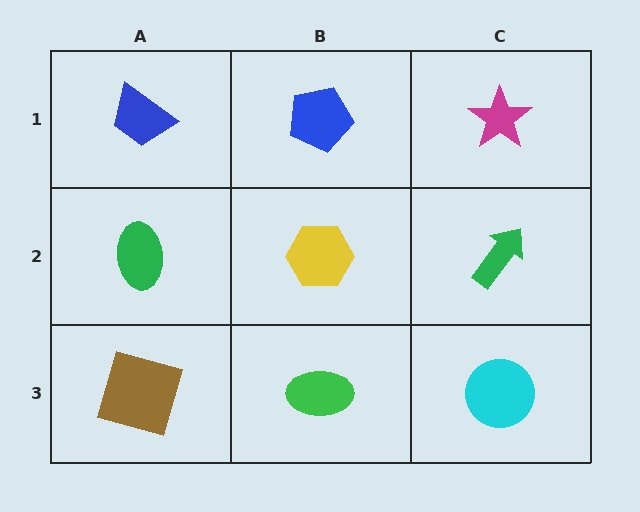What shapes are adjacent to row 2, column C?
A magenta star (row 1, column C), a cyan circle (row 3, column C), a yellow hexagon (row 2, column B).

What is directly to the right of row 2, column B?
A green arrow.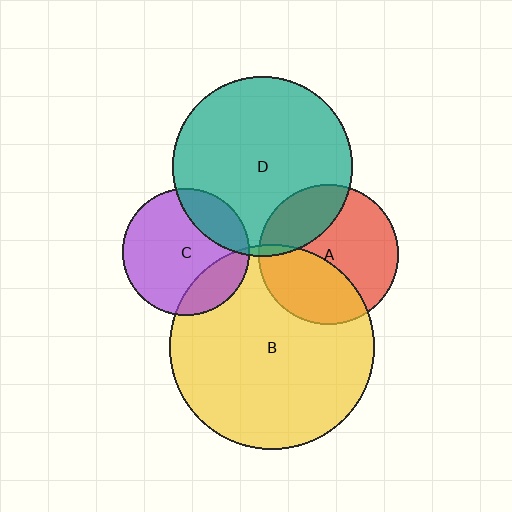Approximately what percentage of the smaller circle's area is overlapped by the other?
Approximately 5%.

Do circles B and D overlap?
Yes.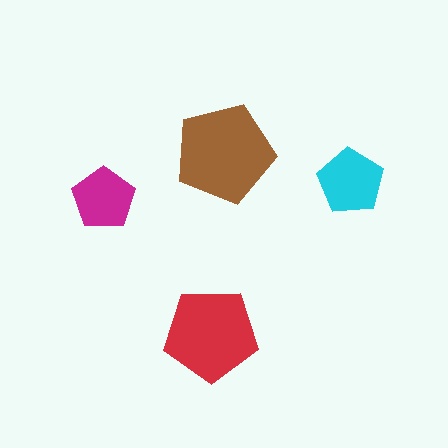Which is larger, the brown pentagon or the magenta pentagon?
The brown one.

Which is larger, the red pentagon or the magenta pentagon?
The red one.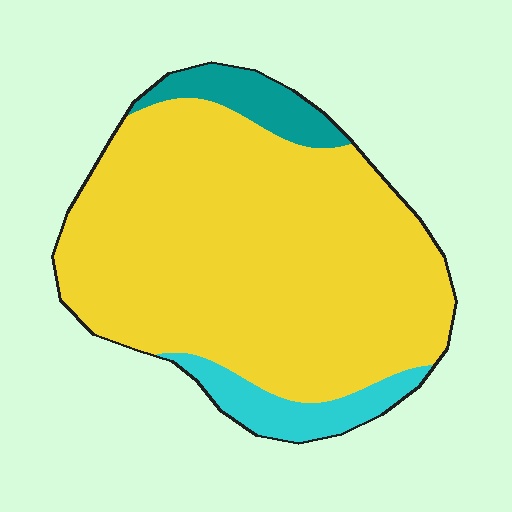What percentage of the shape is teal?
Teal covers about 10% of the shape.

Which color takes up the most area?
Yellow, at roughly 85%.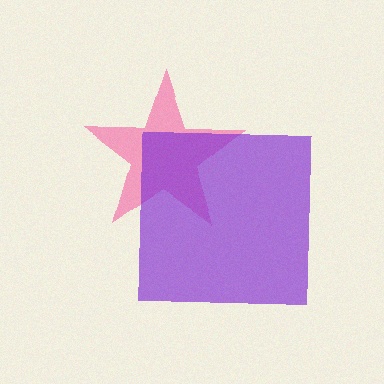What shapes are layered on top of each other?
The layered shapes are: a pink star, a purple square.